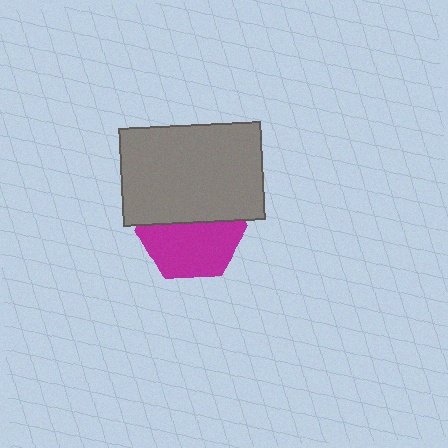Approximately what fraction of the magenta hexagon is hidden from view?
Roughly 43% of the magenta hexagon is hidden behind the gray rectangle.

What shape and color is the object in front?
The object in front is a gray rectangle.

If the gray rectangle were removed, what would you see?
You would see the complete magenta hexagon.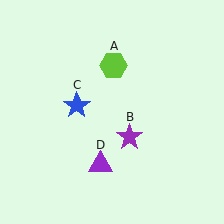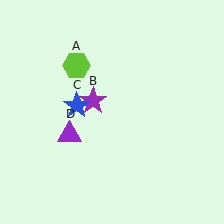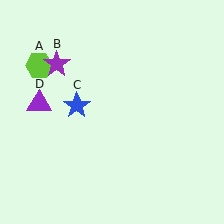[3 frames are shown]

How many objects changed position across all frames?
3 objects changed position: lime hexagon (object A), purple star (object B), purple triangle (object D).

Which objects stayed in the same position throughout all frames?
Blue star (object C) remained stationary.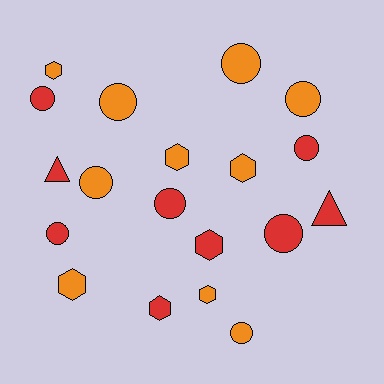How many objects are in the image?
There are 19 objects.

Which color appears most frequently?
Orange, with 10 objects.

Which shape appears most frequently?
Circle, with 10 objects.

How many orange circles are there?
There are 5 orange circles.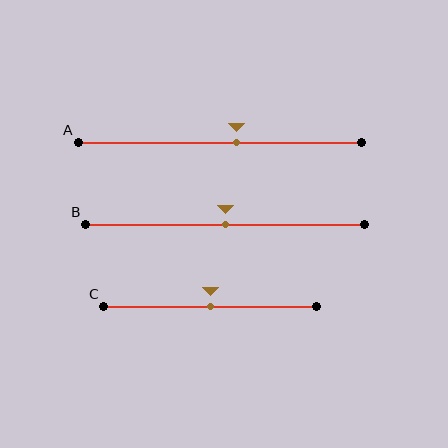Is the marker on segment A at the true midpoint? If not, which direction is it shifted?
No, the marker on segment A is shifted to the right by about 6% of the segment length.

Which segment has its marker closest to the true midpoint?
Segment B has its marker closest to the true midpoint.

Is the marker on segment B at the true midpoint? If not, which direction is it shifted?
Yes, the marker on segment B is at the true midpoint.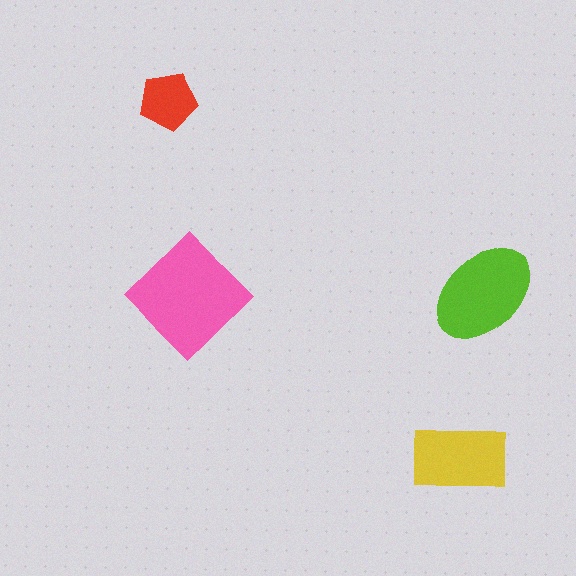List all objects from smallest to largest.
The red pentagon, the yellow rectangle, the lime ellipse, the pink diamond.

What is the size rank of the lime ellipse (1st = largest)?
2nd.